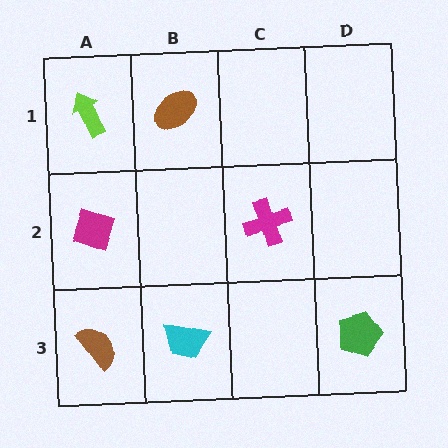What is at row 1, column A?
A lime arrow.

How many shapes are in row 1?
2 shapes.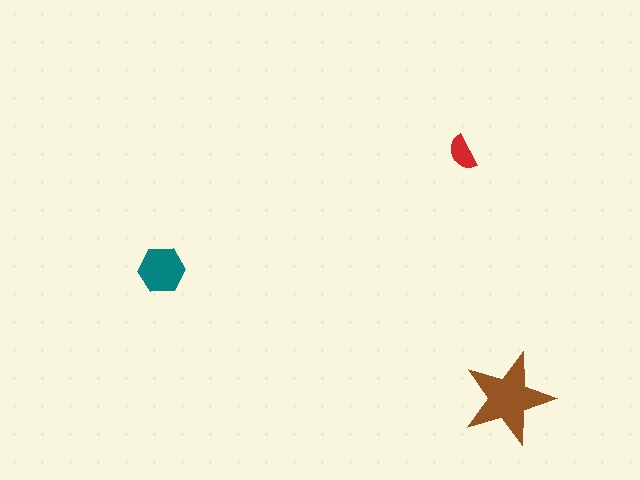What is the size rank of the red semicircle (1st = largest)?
3rd.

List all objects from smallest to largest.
The red semicircle, the teal hexagon, the brown star.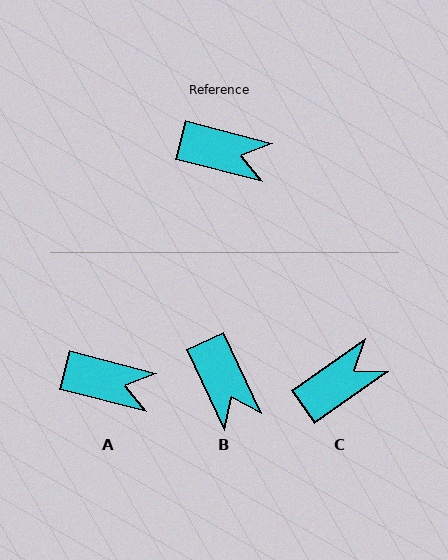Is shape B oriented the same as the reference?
No, it is off by about 50 degrees.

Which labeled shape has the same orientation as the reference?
A.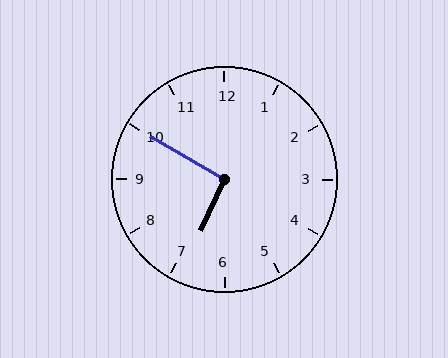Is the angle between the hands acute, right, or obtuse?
It is right.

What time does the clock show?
6:50.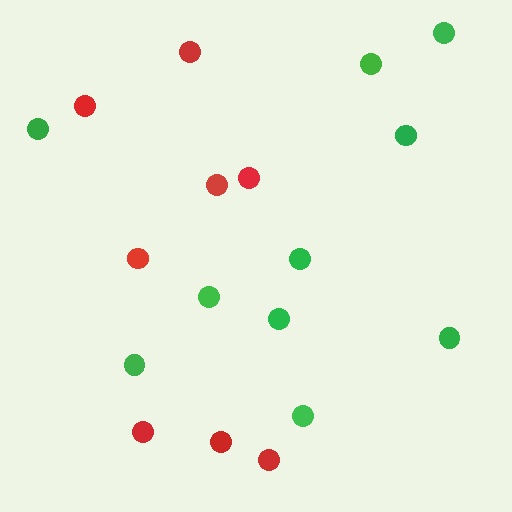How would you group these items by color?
There are 2 groups: one group of red circles (8) and one group of green circles (10).